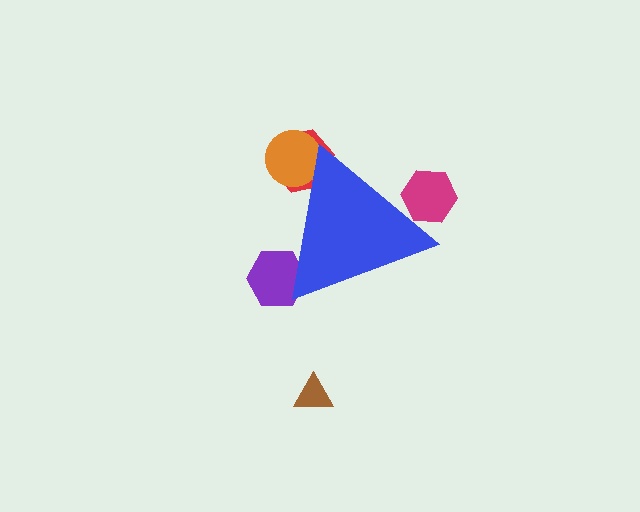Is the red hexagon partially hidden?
Yes, the red hexagon is partially hidden behind the blue triangle.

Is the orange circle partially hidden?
Yes, the orange circle is partially hidden behind the blue triangle.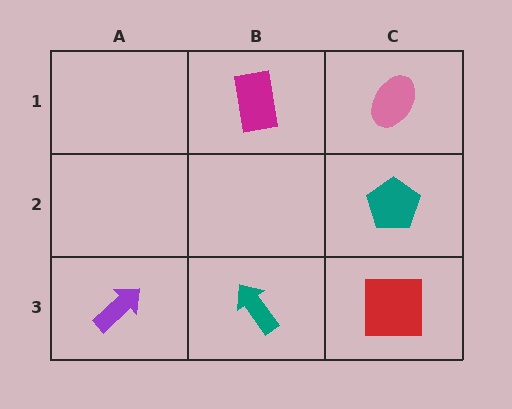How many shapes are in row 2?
1 shape.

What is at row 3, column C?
A red square.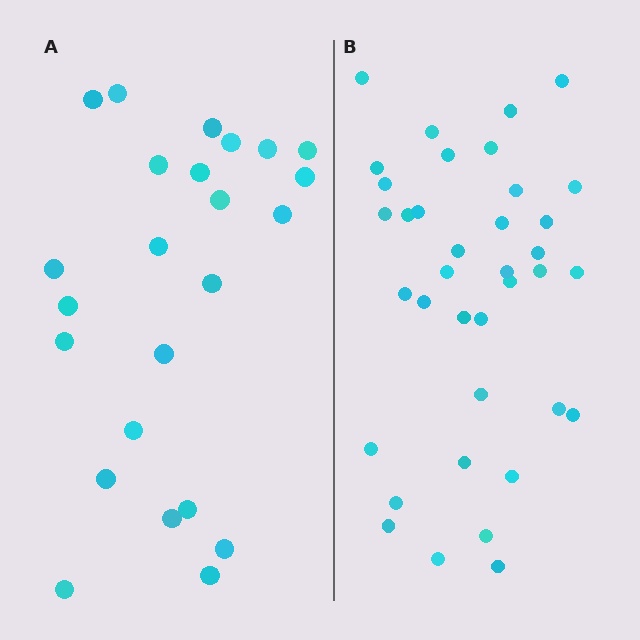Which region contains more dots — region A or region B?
Region B (the right region) has more dots.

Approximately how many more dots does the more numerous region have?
Region B has approximately 15 more dots than region A.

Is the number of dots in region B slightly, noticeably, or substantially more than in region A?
Region B has substantially more. The ratio is roughly 1.5 to 1.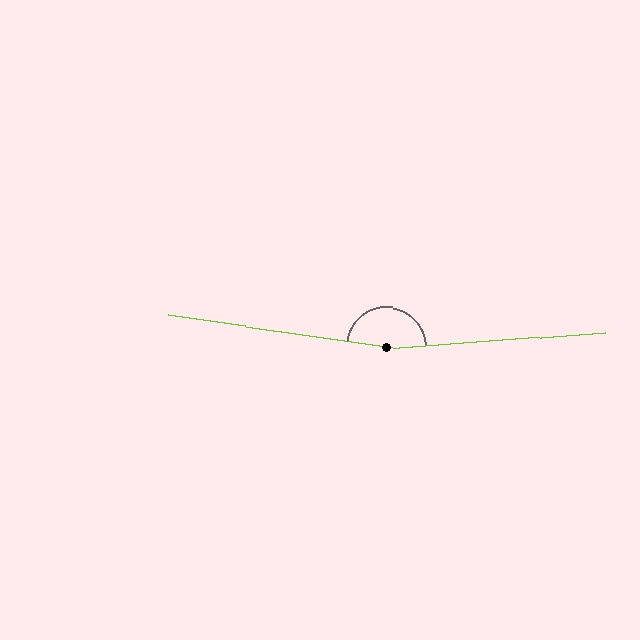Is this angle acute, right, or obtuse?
It is obtuse.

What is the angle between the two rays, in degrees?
Approximately 168 degrees.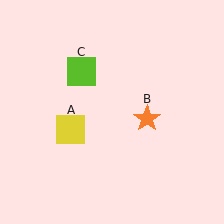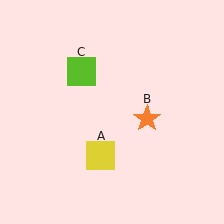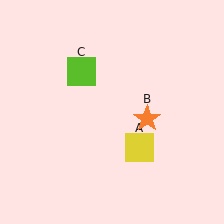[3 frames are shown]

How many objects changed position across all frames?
1 object changed position: yellow square (object A).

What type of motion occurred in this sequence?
The yellow square (object A) rotated counterclockwise around the center of the scene.